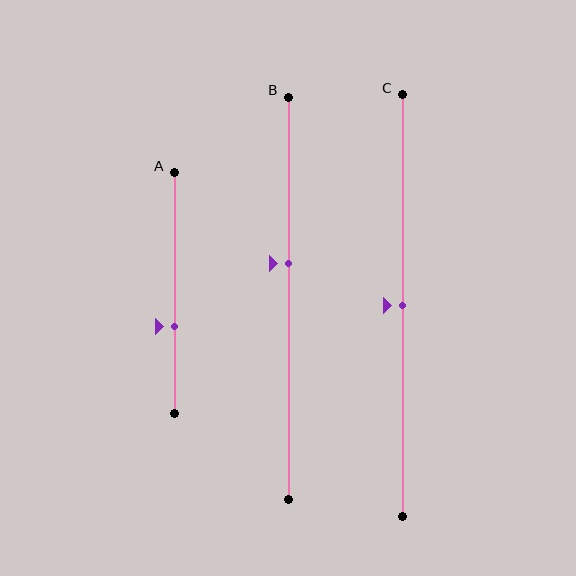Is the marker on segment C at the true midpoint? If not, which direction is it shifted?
Yes, the marker on segment C is at the true midpoint.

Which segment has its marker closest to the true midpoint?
Segment C has its marker closest to the true midpoint.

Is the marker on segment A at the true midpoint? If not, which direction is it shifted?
No, the marker on segment A is shifted downward by about 14% of the segment length.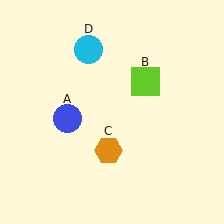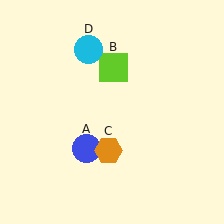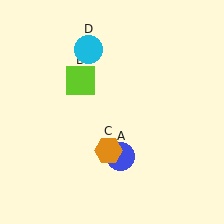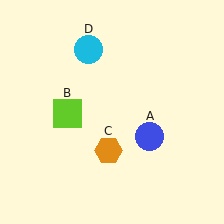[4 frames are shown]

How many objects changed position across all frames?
2 objects changed position: blue circle (object A), lime square (object B).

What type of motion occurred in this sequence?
The blue circle (object A), lime square (object B) rotated counterclockwise around the center of the scene.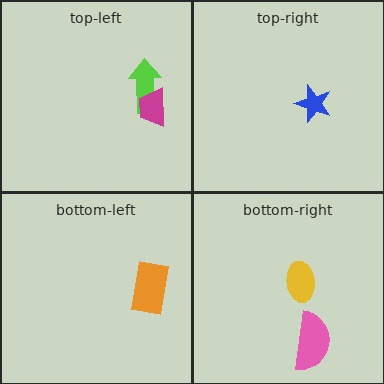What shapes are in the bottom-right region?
The pink semicircle, the yellow ellipse.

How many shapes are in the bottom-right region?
2.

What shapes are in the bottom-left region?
The orange rectangle.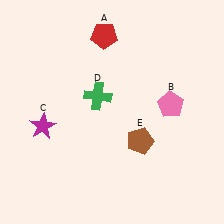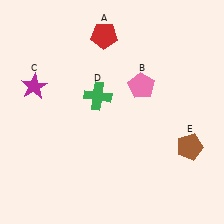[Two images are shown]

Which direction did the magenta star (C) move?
The magenta star (C) moved up.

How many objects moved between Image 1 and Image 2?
3 objects moved between the two images.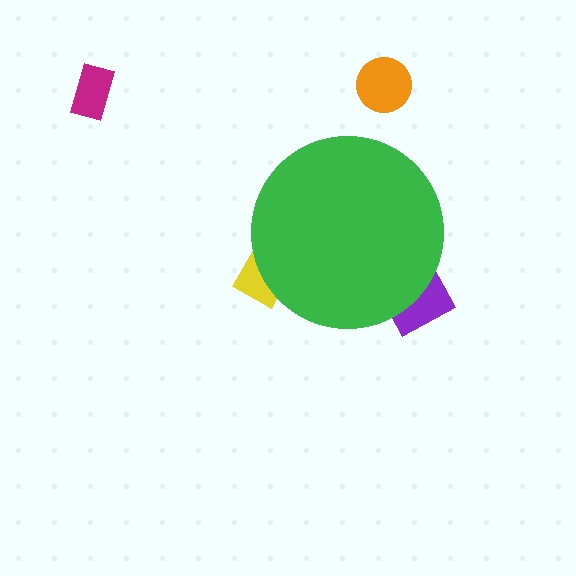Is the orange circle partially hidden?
No, the orange circle is fully visible.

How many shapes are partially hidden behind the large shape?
2 shapes are partially hidden.